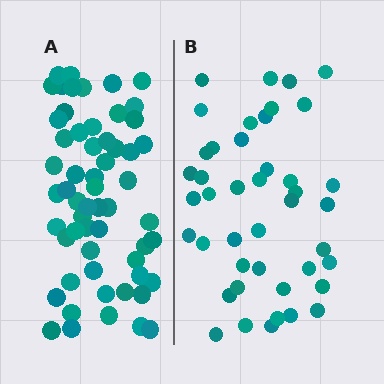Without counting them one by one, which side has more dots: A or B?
Region A (the left region) has more dots.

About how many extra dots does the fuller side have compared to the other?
Region A has approximately 15 more dots than region B.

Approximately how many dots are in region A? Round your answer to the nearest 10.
About 60 dots. (The exact count is 58, which rounds to 60.)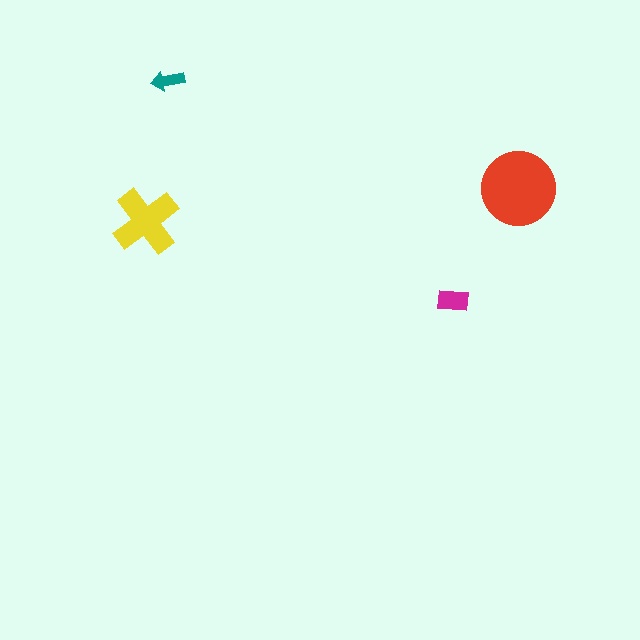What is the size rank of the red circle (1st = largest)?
1st.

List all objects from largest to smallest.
The red circle, the yellow cross, the magenta rectangle, the teal arrow.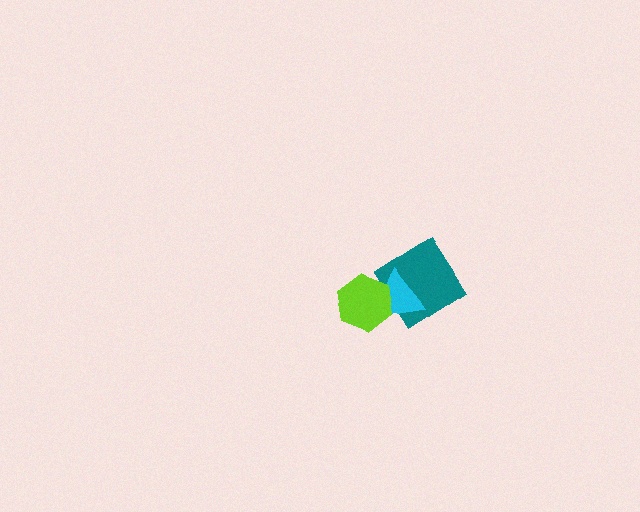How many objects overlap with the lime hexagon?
2 objects overlap with the lime hexagon.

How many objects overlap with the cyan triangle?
2 objects overlap with the cyan triangle.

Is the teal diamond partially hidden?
Yes, it is partially covered by another shape.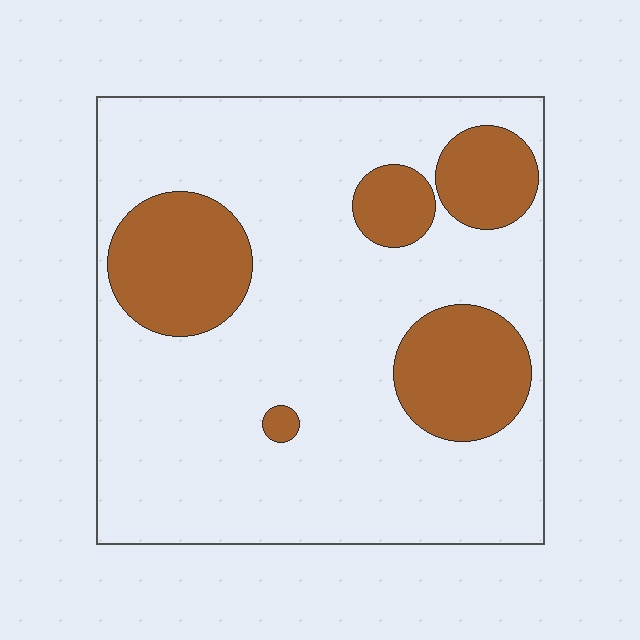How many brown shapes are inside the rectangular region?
5.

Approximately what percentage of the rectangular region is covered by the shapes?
Approximately 25%.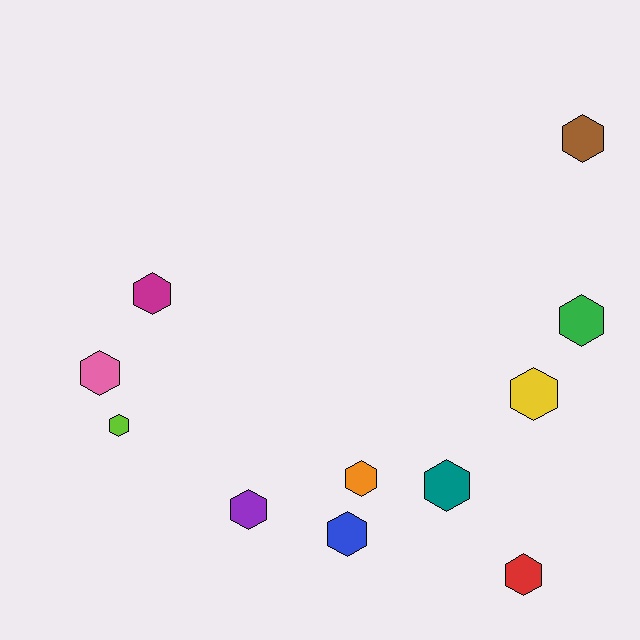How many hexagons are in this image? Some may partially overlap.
There are 11 hexagons.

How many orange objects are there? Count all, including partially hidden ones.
There is 1 orange object.